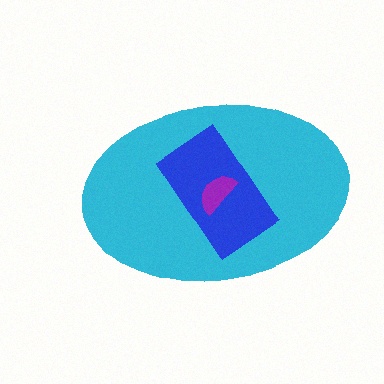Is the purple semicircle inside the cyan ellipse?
Yes.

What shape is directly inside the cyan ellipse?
The blue rectangle.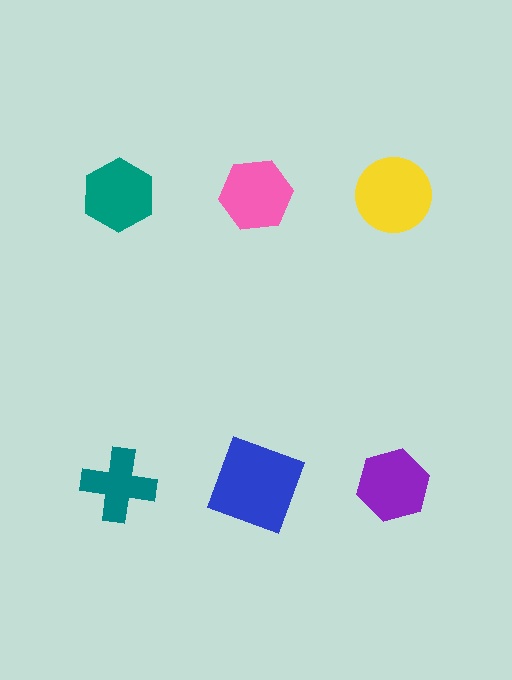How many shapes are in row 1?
3 shapes.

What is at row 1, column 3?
A yellow circle.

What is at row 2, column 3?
A purple hexagon.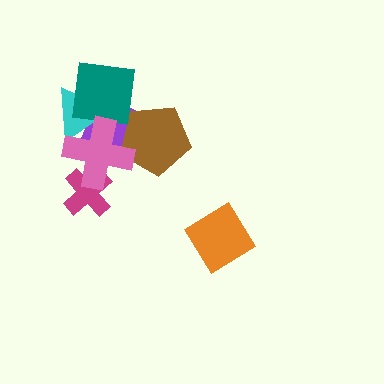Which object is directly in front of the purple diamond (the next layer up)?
The brown pentagon is directly in front of the purple diamond.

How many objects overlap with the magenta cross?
1 object overlaps with the magenta cross.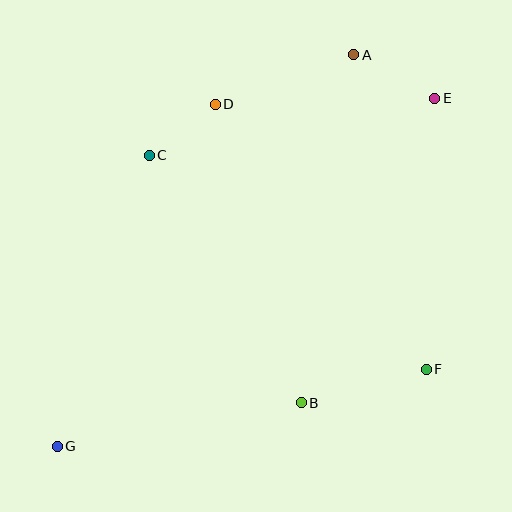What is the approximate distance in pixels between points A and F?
The distance between A and F is approximately 323 pixels.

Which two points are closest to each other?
Points C and D are closest to each other.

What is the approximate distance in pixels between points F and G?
The distance between F and G is approximately 377 pixels.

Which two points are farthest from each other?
Points E and G are farthest from each other.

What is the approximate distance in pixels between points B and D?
The distance between B and D is approximately 311 pixels.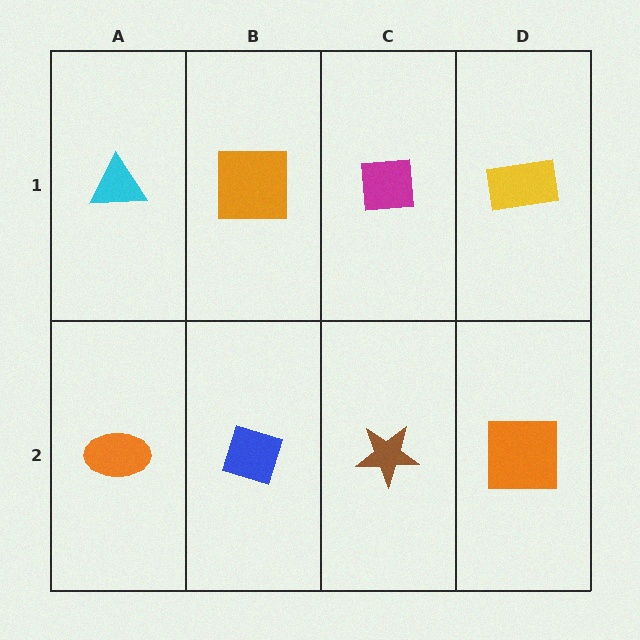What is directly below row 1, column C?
A brown star.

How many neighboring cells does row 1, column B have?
3.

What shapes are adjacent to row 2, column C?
A magenta square (row 1, column C), a blue diamond (row 2, column B), an orange square (row 2, column D).